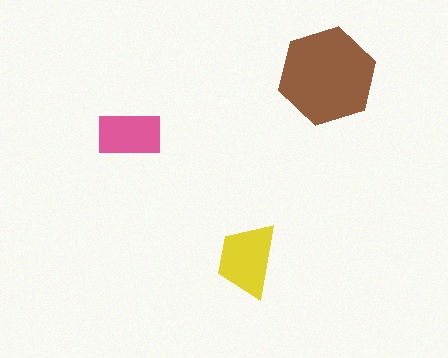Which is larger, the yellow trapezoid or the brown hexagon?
The brown hexagon.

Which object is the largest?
The brown hexagon.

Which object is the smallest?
The pink rectangle.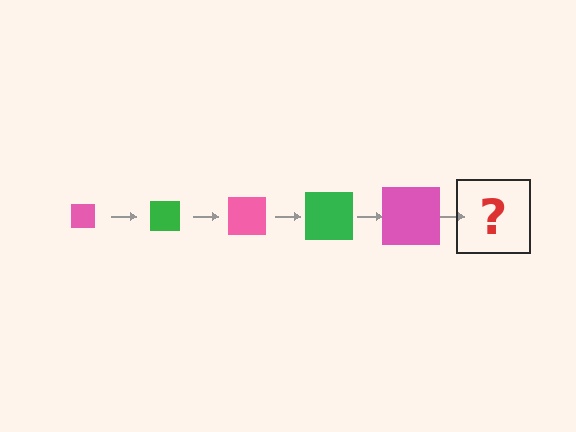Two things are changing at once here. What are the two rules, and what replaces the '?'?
The two rules are that the square grows larger each step and the color cycles through pink and green. The '?' should be a green square, larger than the previous one.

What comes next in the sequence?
The next element should be a green square, larger than the previous one.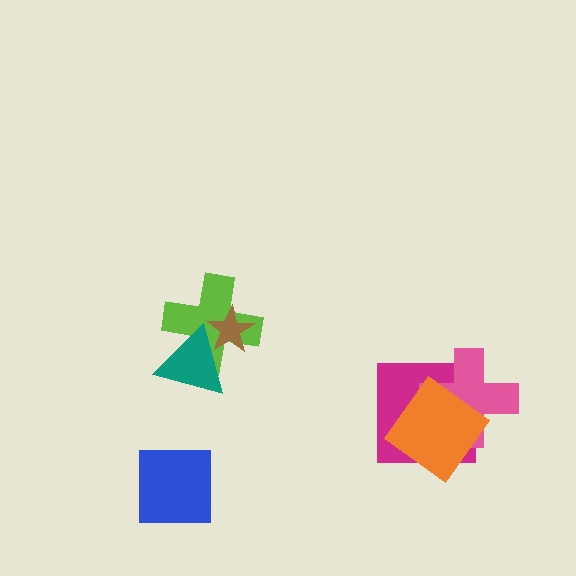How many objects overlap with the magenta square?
2 objects overlap with the magenta square.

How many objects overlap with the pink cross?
2 objects overlap with the pink cross.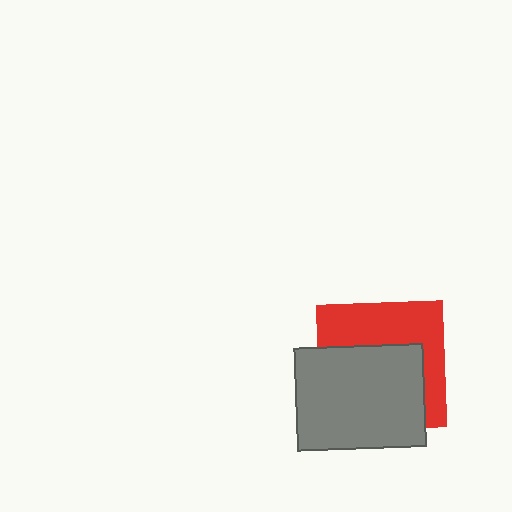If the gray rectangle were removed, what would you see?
You would see the complete red square.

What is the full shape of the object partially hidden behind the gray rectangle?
The partially hidden object is a red square.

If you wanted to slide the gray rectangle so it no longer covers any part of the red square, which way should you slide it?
Slide it down — that is the most direct way to separate the two shapes.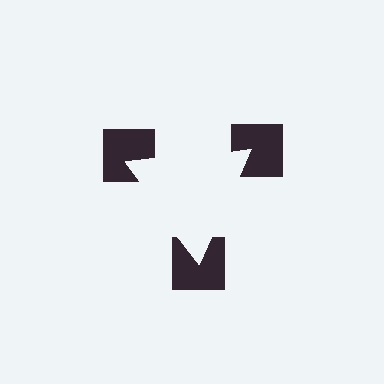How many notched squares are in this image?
There are 3 — one at each vertex of the illusory triangle.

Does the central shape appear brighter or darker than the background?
It typically appears slightly brighter than the background, even though no actual brightness change is drawn.